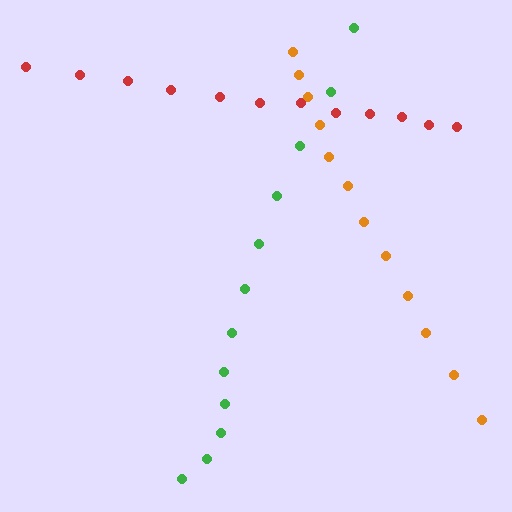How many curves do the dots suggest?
There are 3 distinct paths.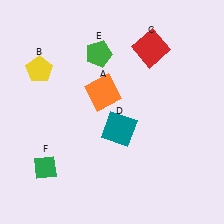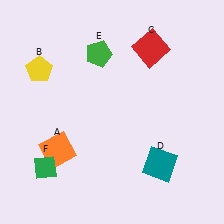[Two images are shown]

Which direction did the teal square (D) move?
The teal square (D) moved right.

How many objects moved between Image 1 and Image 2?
2 objects moved between the two images.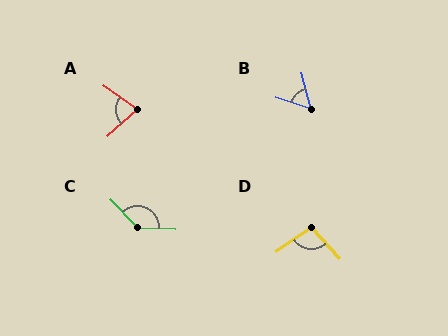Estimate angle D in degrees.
Approximately 97 degrees.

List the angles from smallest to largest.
B (58°), A (76°), D (97°), C (137°).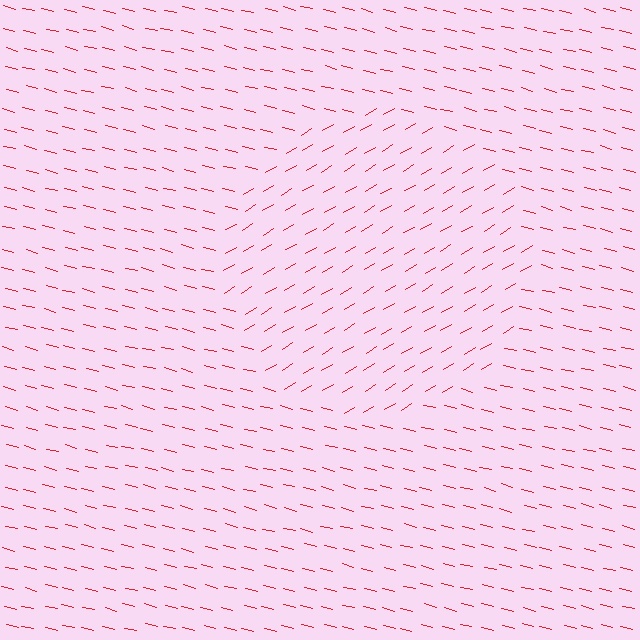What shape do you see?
I see a circle.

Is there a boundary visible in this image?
Yes, there is a texture boundary formed by a change in line orientation.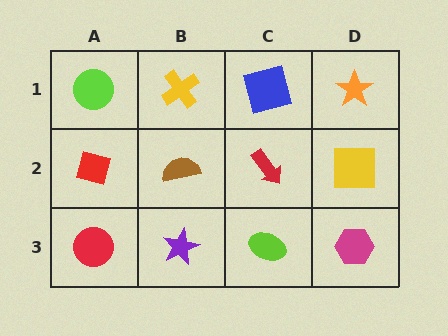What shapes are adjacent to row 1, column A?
A red square (row 2, column A), a yellow cross (row 1, column B).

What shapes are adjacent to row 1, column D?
A yellow square (row 2, column D), a blue square (row 1, column C).